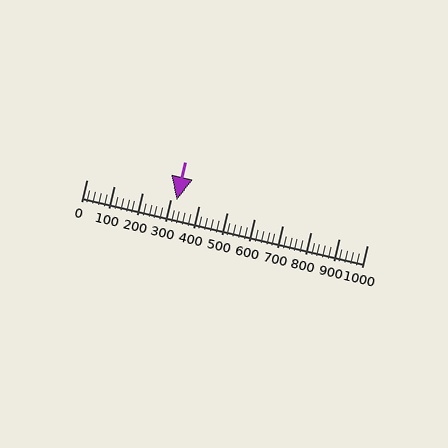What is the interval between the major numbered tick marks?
The major tick marks are spaced 100 units apart.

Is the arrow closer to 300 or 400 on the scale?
The arrow is closer to 300.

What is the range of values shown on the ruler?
The ruler shows values from 0 to 1000.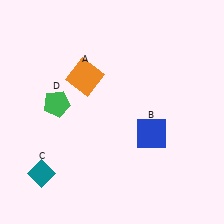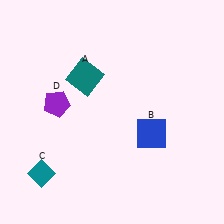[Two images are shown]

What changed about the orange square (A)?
In Image 1, A is orange. In Image 2, it changed to teal.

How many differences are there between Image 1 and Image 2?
There are 2 differences between the two images.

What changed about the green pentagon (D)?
In Image 1, D is green. In Image 2, it changed to purple.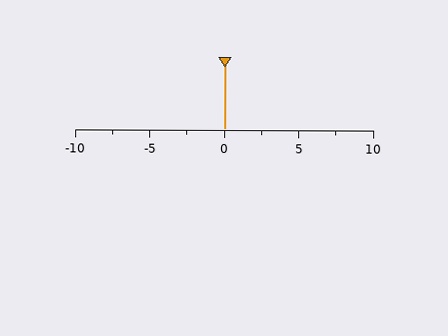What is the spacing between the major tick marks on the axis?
The major ticks are spaced 5 apart.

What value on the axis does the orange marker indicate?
The marker indicates approximately 0.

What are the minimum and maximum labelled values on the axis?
The axis runs from -10 to 10.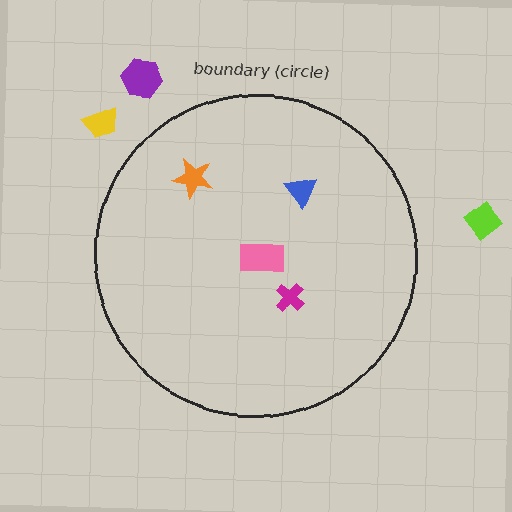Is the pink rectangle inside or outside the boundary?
Inside.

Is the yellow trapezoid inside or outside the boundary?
Outside.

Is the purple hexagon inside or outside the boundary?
Outside.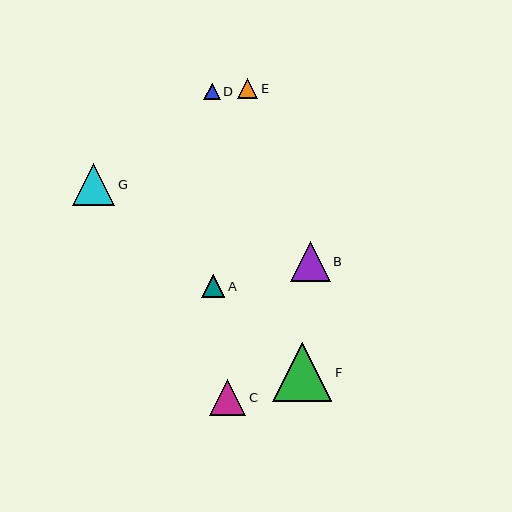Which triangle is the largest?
Triangle F is the largest with a size of approximately 59 pixels.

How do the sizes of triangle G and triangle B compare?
Triangle G and triangle B are approximately the same size.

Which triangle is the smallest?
Triangle D is the smallest with a size of approximately 16 pixels.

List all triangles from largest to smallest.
From largest to smallest: F, G, B, C, A, E, D.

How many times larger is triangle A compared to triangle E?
Triangle A is approximately 1.2 times the size of triangle E.